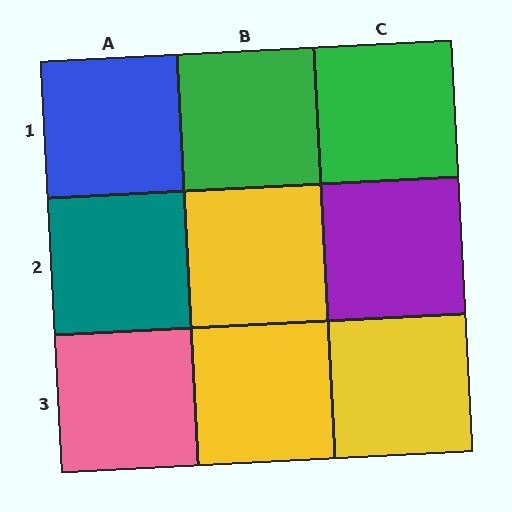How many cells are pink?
1 cell is pink.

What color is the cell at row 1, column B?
Green.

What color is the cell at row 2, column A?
Teal.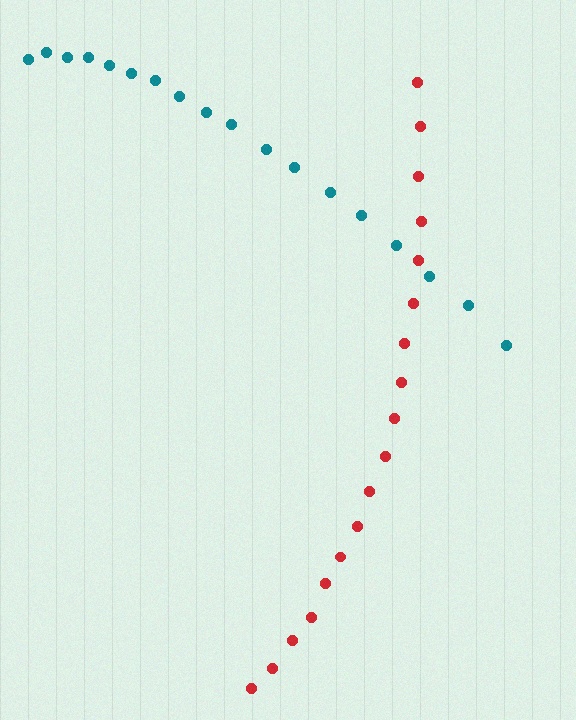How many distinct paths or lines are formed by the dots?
There are 2 distinct paths.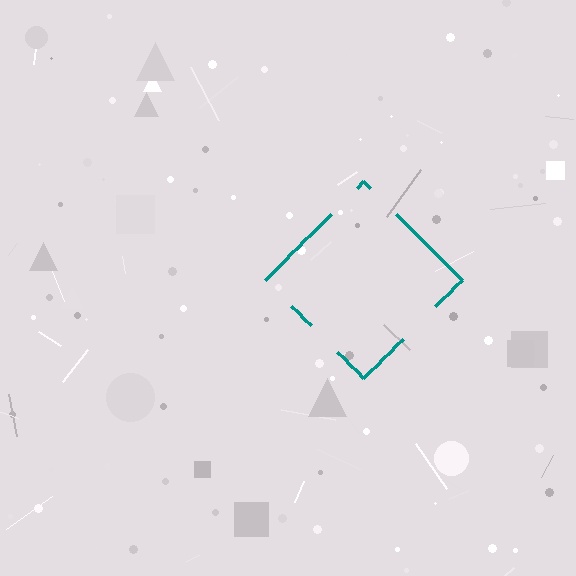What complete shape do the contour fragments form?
The contour fragments form a diamond.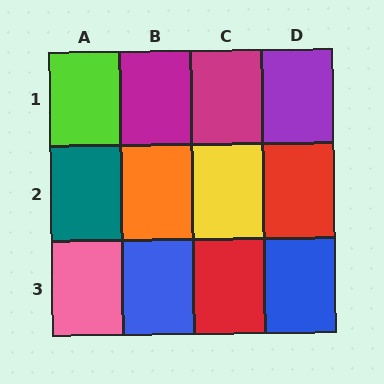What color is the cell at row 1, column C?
Magenta.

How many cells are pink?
1 cell is pink.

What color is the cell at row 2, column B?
Orange.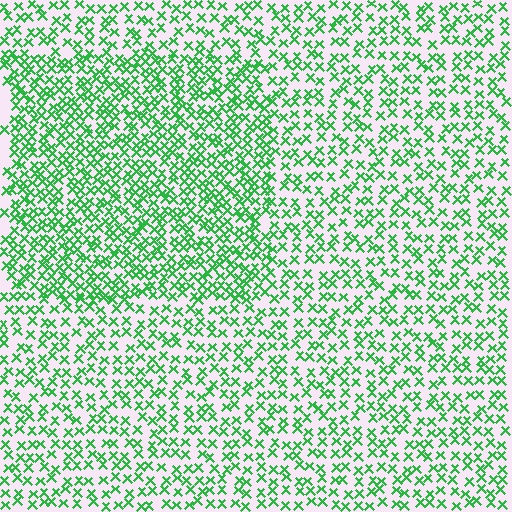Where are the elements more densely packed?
The elements are more densely packed inside the rectangle boundary.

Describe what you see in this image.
The image contains small green elements arranged at two different densities. A rectangle-shaped region is visible where the elements are more densely packed than the surrounding area.